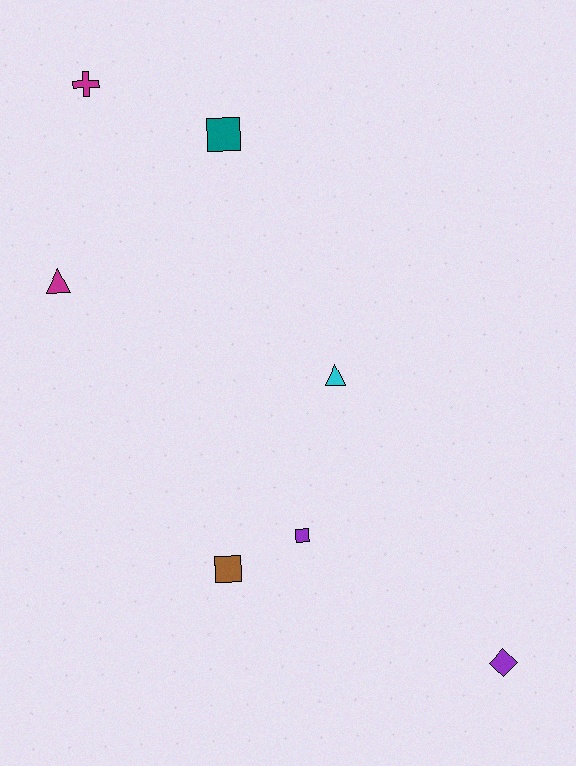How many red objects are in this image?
There are no red objects.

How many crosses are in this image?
There is 1 cross.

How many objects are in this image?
There are 7 objects.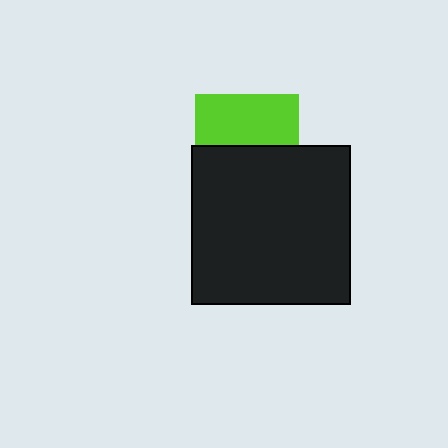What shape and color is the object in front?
The object in front is a black square.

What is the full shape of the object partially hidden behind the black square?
The partially hidden object is a lime square.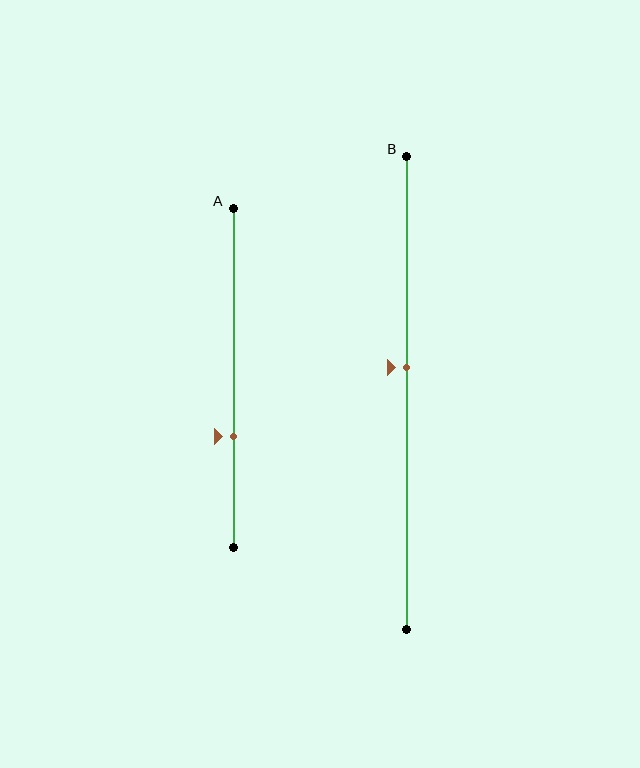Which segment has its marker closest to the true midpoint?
Segment B has its marker closest to the true midpoint.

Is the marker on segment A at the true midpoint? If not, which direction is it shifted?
No, the marker on segment A is shifted downward by about 17% of the segment length.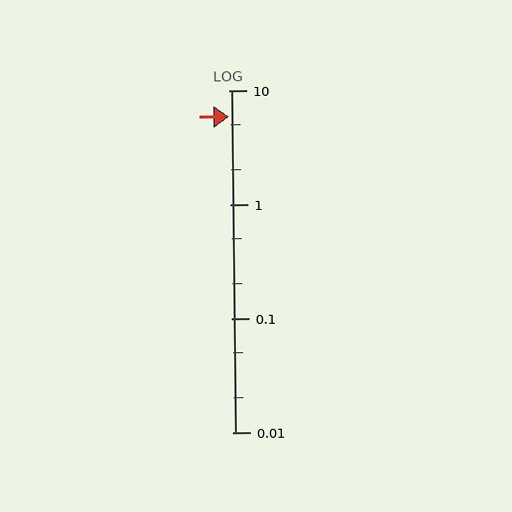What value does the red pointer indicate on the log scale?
The pointer indicates approximately 5.8.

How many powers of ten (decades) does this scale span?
The scale spans 3 decades, from 0.01 to 10.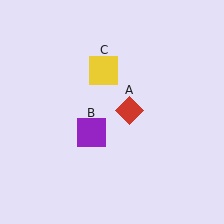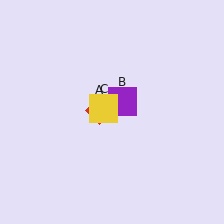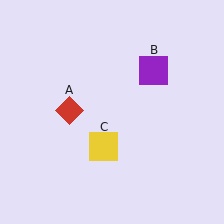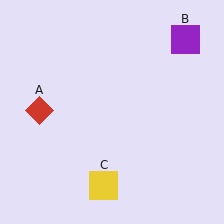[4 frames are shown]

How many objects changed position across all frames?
3 objects changed position: red diamond (object A), purple square (object B), yellow square (object C).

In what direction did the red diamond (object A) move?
The red diamond (object A) moved left.